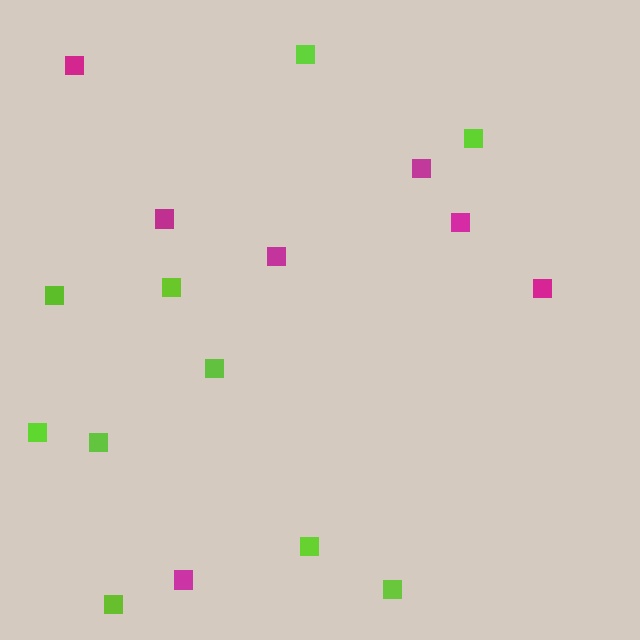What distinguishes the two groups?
There are 2 groups: one group of magenta squares (7) and one group of lime squares (10).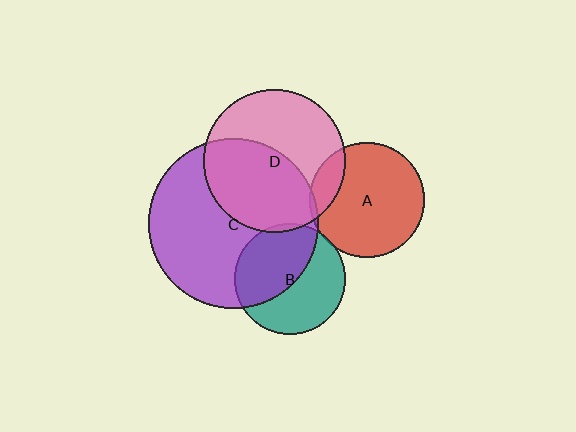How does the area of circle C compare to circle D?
Approximately 1.4 times.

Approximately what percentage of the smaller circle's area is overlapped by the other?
Approximately 50%.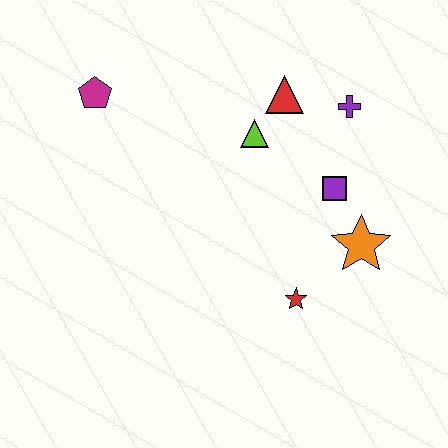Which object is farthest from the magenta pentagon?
The orange star is farthest from the magenta pentagon.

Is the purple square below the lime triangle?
Yes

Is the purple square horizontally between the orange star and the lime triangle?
Yes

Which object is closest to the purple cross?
The red triangle is closest to the purple cross.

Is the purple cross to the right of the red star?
Yes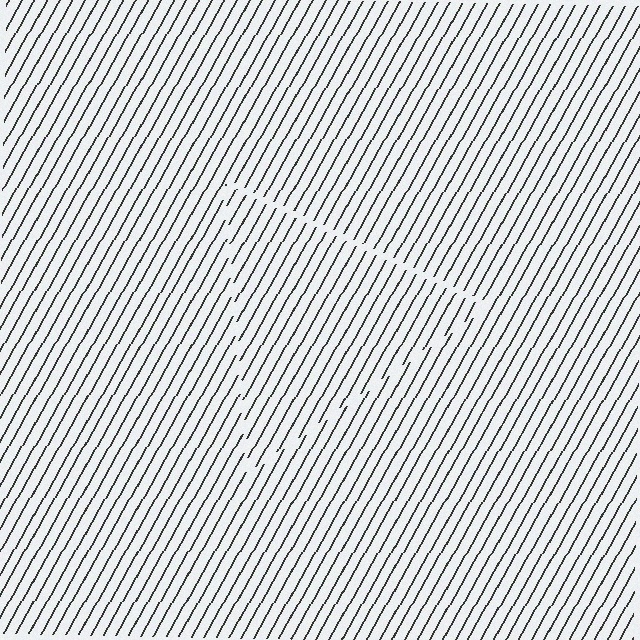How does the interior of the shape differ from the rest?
The interior of the shape contains the same grating, shifted by half a period — the contour is defined by the phase discontinuity where line-ends from the inner and outer gratings abut.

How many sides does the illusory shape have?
3 sides — the line-ends trace a triangle.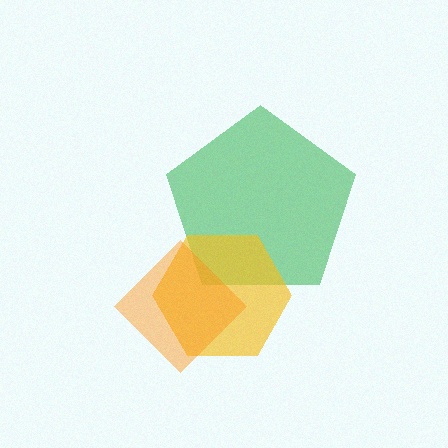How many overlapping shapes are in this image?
There are 3 overlapping shapes in the image.